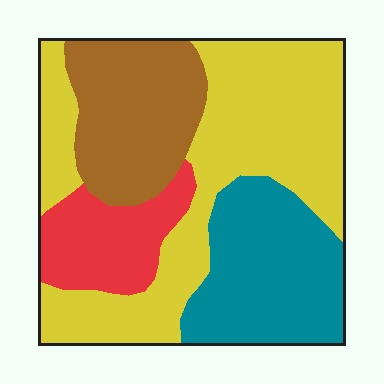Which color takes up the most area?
Yellow, at roughly 45%.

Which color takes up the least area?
Red, at roughly 15%.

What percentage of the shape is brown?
Brown covers around 20% of the shape.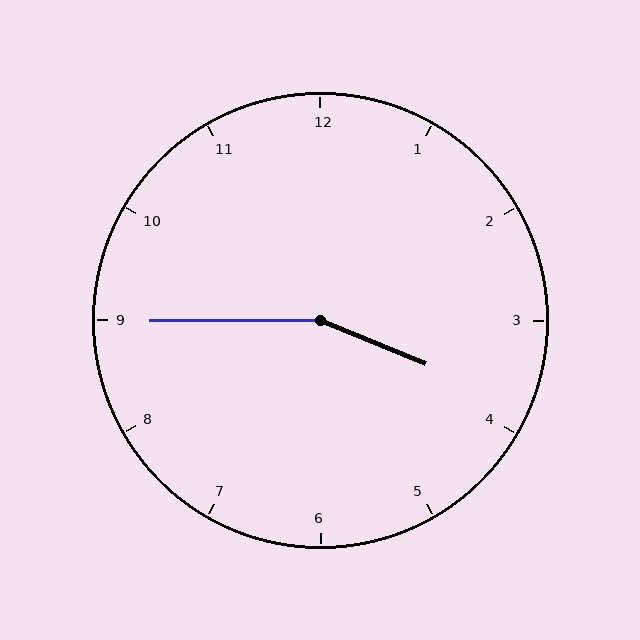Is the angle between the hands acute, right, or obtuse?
It is obtuse.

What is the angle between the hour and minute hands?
Approximately 158 degrees.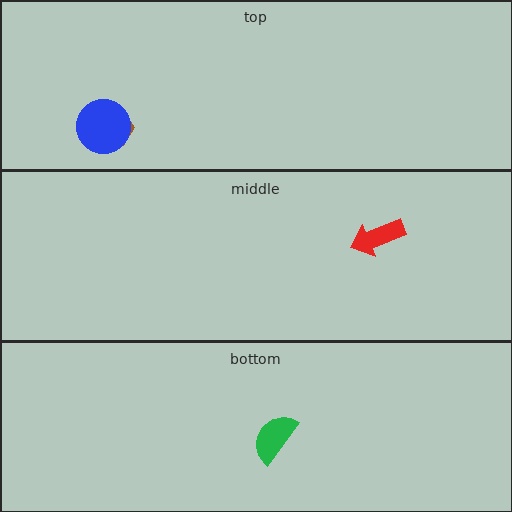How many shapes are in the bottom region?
1.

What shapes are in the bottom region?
The green semicircle.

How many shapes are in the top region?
2.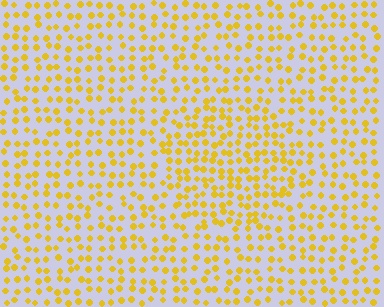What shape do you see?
I see a circle.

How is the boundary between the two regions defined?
The boundary is defined by a change in element density (approximately 1.5x ratio). All elements are the same color, size, and shape.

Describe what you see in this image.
The image contains small yellow elements arranged at two different densities. A circle-shaped region is visible where the elements are more densely packed than the surrounding area.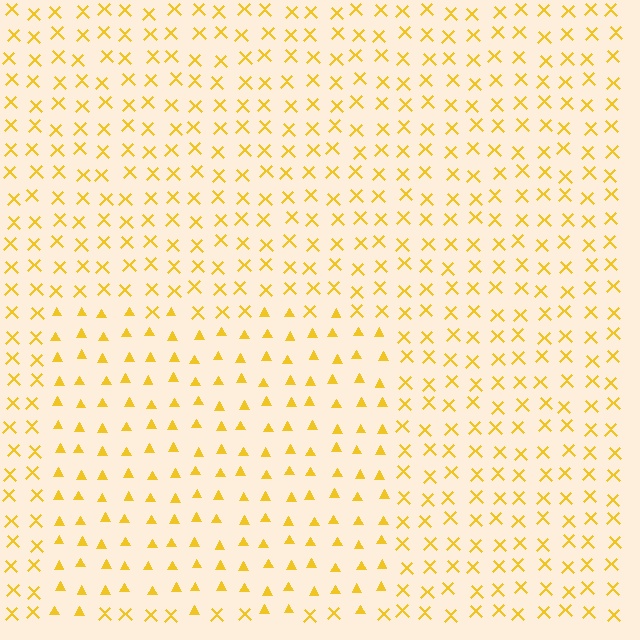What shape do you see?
I see a rectangle.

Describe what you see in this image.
The image is filled with small yellow elements arranged in a uniform grid. A rectangle-shaped region contains triangles, while the surrounding area contains X marks. The boundary is defined purely by the change in element shape.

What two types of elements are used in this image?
The image uses triangles inside the rectangle region and X marks outside it.